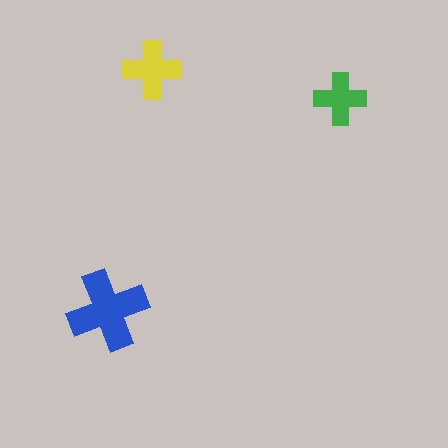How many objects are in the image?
There are 3 objects in the image.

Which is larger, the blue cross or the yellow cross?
The blue one.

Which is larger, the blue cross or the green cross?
The blue one.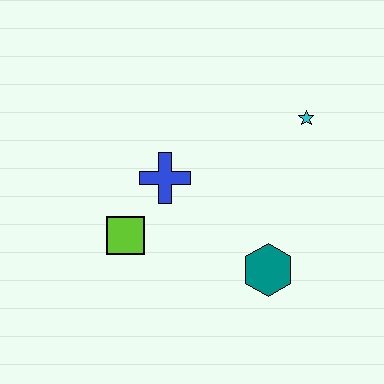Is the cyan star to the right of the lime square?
Yes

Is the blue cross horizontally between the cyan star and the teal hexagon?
No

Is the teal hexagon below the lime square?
Yes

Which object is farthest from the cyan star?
The lime square is farthest from the cyan star.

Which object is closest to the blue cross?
The lime square is closest to the blue cross.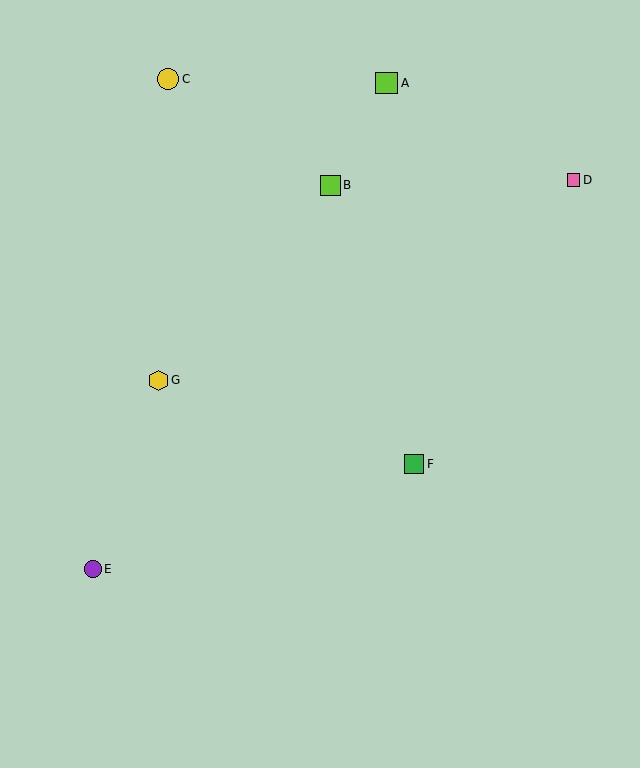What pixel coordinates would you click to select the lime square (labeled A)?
Click at (387, 83) to select the lime square A.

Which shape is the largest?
The lime square (labeled A) is the largest.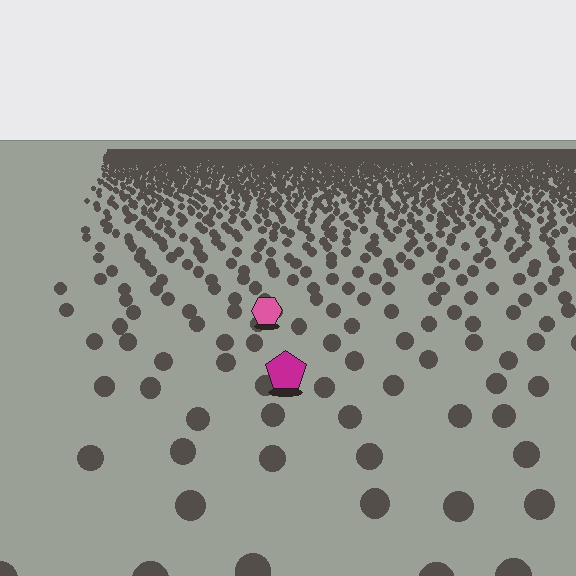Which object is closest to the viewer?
The magenta pentagon is closest. The texture marks near it are larger and more spread out.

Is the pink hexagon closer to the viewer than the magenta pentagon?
No. The magenta pentagon is closer — you can tell from the texture gradient: the ground texture is coarser near it.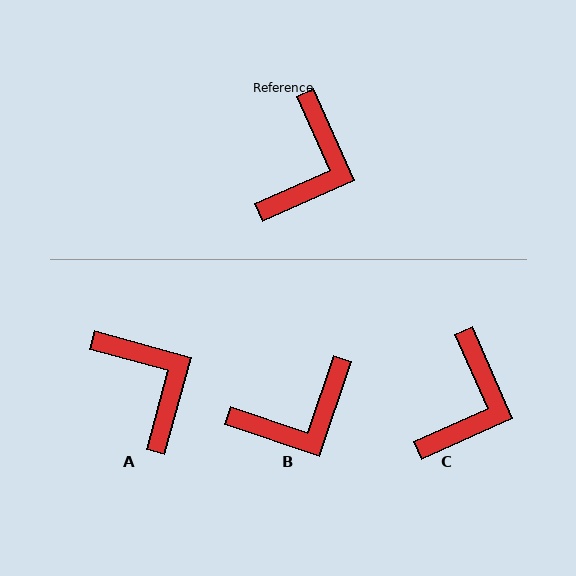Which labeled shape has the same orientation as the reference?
C.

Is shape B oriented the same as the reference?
No, it is off by about 43 degrees.